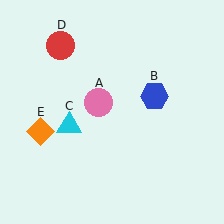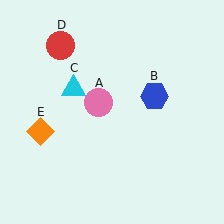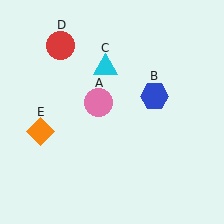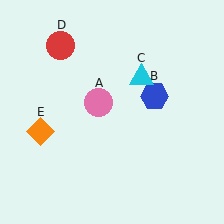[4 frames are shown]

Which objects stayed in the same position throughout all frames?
Pink circle (object A) and blue hexagon (object B) and red circle (object D) and orange diamond (object E) remained stationary.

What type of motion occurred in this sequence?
The cyan triangle (object C) rotated clockwise around the center of the scene.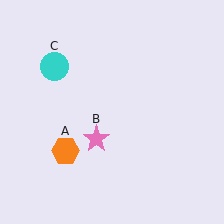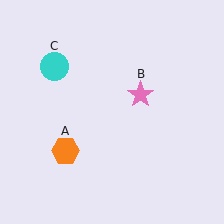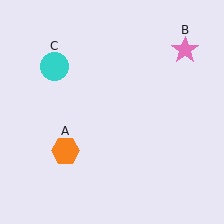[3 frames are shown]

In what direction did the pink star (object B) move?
The pink star (object B) moved up and to the right.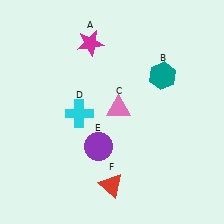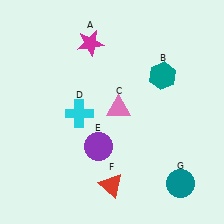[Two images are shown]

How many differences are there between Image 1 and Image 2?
There is 1 difference between the two images.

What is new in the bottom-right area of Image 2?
A teal circle (G) was added in the bottom-right area of Image 2.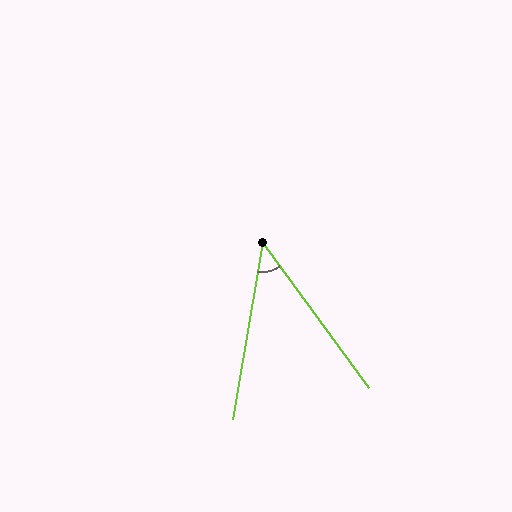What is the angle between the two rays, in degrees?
Approximately 46 degrees.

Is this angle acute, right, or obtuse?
It is acute.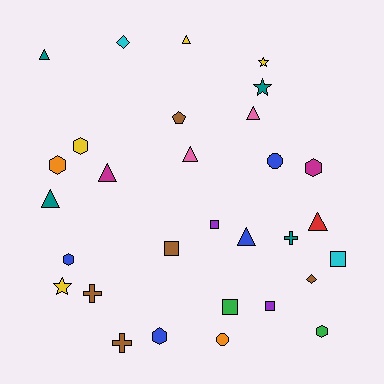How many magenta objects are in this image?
There are 2 magenta objects.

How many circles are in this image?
There are 2 circles.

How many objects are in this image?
There are 30 objects.